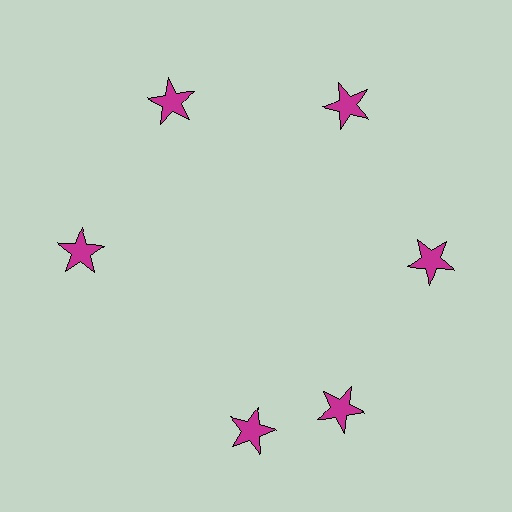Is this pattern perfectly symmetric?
No. The 6 magenta stars are arranged in a ring, but one element near the 7 o'clock position is rotated out of alignment along the ring, breaking the 6-fold rotational symmetry.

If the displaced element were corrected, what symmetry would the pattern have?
It would have 6-fold rotational symmetry — the pattern would map onto itself every 60 degrees.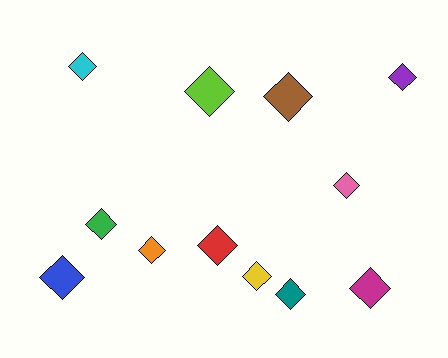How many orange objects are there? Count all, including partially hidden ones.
There is 1 orange object.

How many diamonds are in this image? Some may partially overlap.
There are 12 diamonds.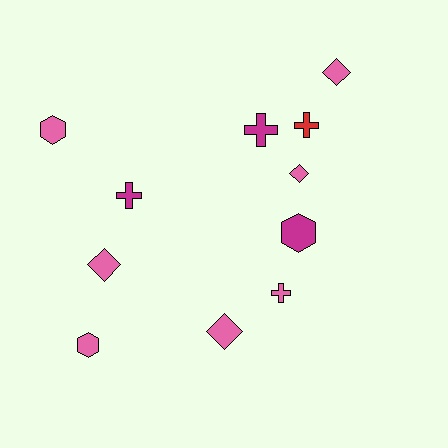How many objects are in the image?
There are 11 objects.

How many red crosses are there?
There is 1 red cross.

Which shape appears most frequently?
Cross, with 4 objects.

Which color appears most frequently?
Pink, with 7 objects.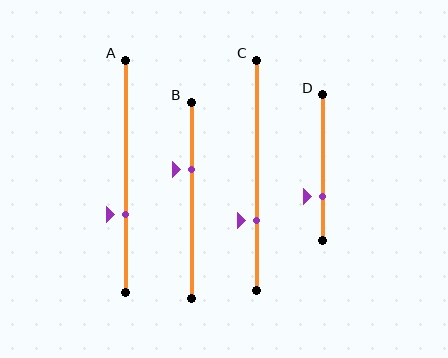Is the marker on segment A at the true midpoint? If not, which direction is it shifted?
No, the marker on segment A is shifted downward by about 17% of the segment length.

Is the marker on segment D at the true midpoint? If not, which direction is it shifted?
No, the marker on segment D is shifted downward by about 20% of the segment length.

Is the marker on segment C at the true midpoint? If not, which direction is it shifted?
No, the marker on segment C is shifted downward by about 20% of the segment length.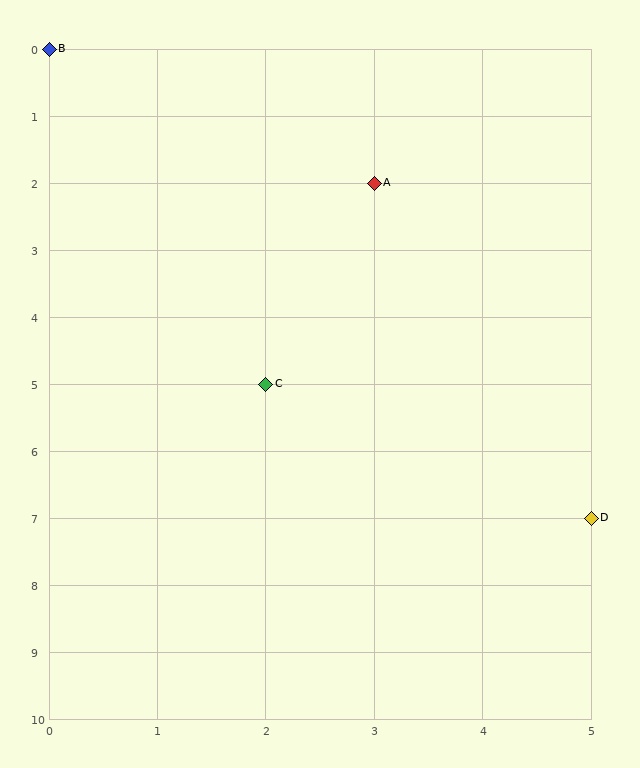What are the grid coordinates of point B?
Point B is at grid coordinates (0, 0).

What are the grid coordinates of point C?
Point C is at grid coordinates (2, 5).